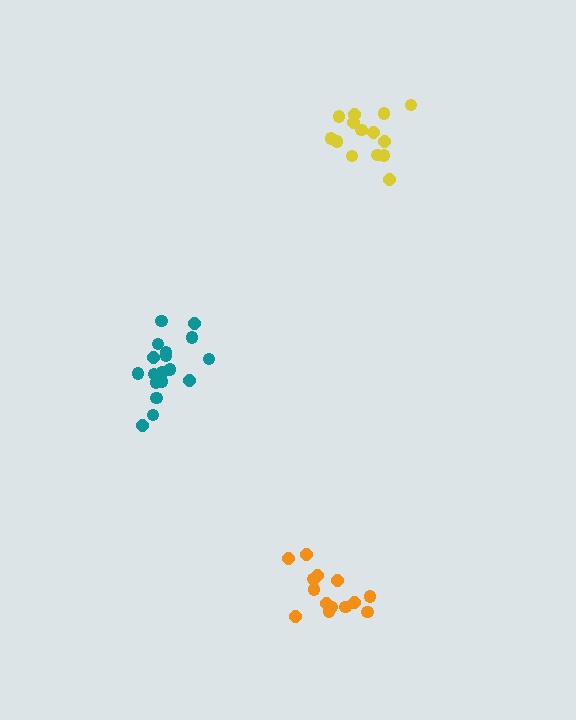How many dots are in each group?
Group 1: 18 dots, Group 2: 14 dots, Group 3: 14 dots (46 total).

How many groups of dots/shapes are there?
There are 3 groups.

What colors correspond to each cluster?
The clusters are colored: teal, orange, yellow.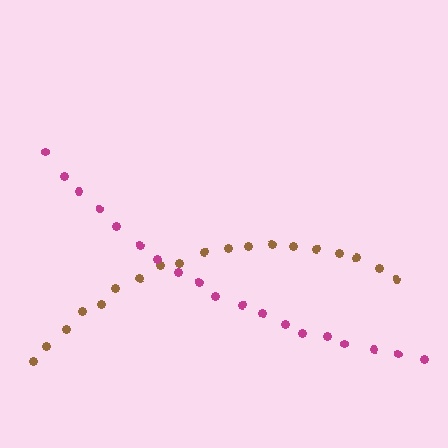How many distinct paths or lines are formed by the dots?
There are 2 distinct paths.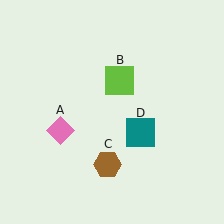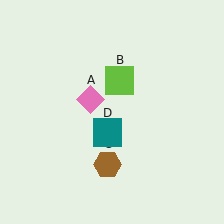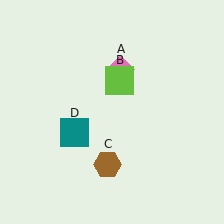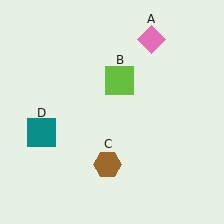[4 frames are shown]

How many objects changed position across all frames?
2 objects changed position: pink diamond (object A), teal square (object D).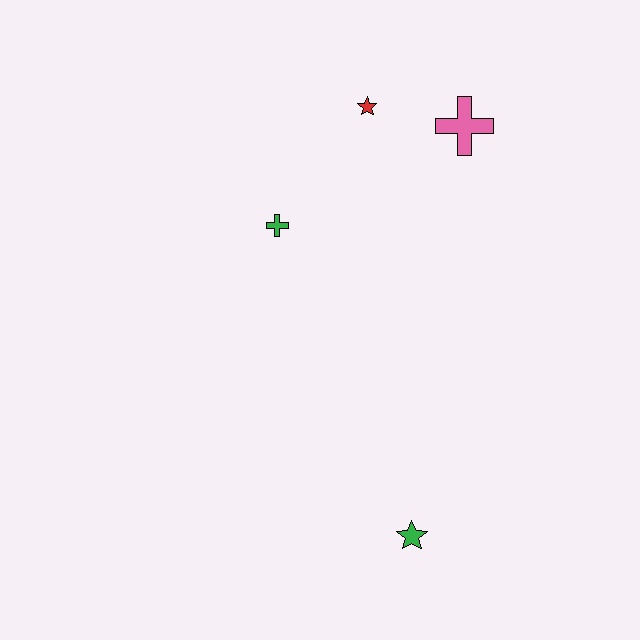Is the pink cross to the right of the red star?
Yes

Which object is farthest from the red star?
The green star is farthest from the red star.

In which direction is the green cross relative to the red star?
The green cross is below the red star.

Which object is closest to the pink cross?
The red star is closest to the pink cross.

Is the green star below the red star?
Yes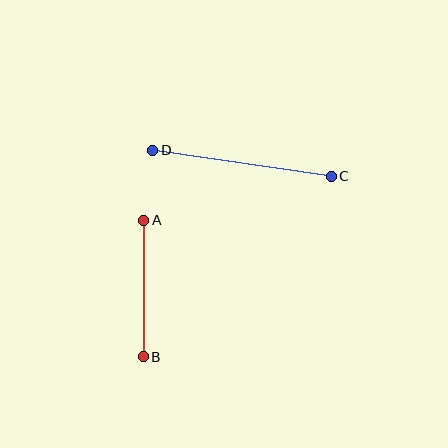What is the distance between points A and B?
The distance is approximately 136 pixels.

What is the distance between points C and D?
The distance is approximately 181 pixels.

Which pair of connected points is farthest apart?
Points C and D are farthest apart.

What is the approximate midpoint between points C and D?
The midpoint is at approximately (242, 163) pixels.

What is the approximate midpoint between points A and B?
The midpoint is at approximately (143, 289) pixels.